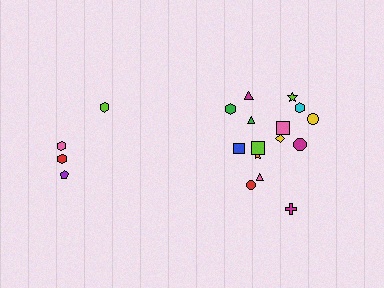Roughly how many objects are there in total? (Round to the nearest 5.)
Roughly 20 objects in total.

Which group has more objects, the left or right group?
The right group.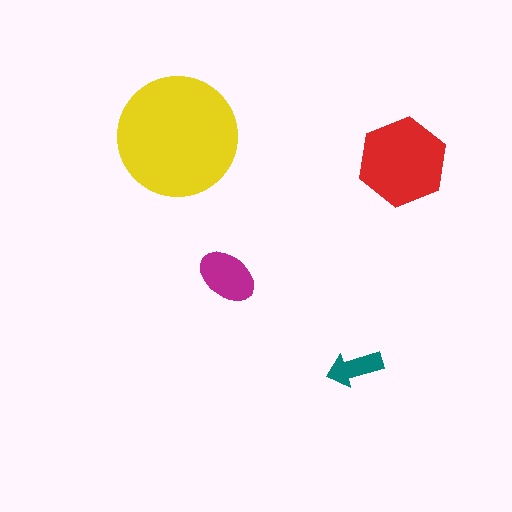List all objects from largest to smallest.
The yellow circle, the red hexagon, the magenta ellipse, the teal arrow.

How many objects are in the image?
There are 4 objects in the image.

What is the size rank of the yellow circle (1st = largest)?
1st.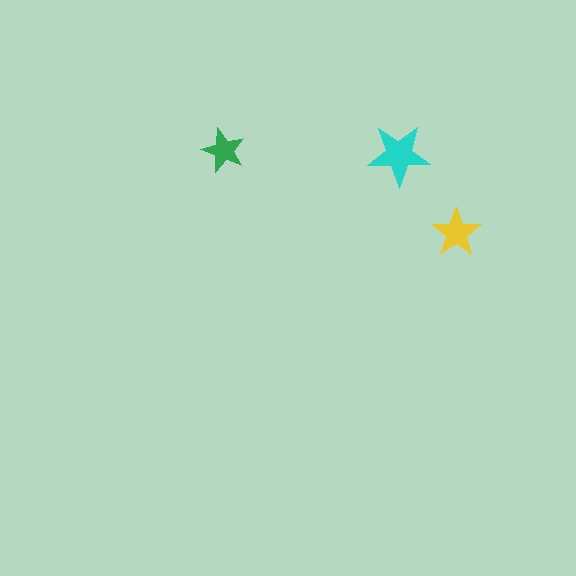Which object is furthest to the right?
The yellow star is rightmost.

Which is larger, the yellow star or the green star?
The yellow one.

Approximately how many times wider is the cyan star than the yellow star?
About 1.5 times wider.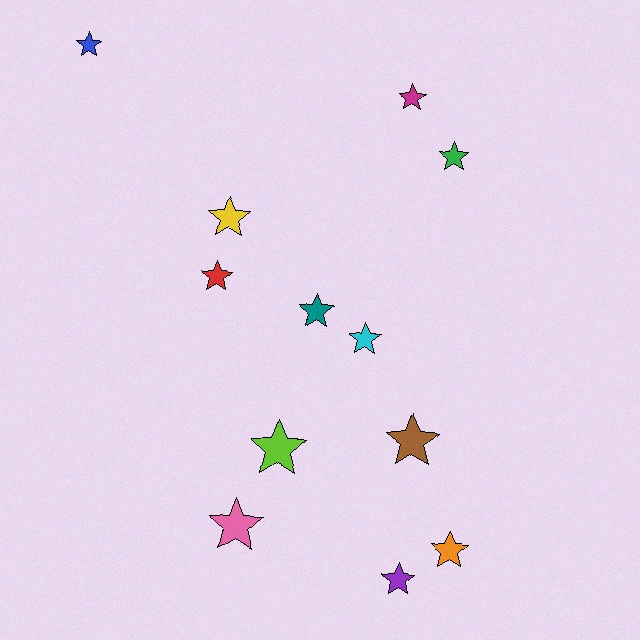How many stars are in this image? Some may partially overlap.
There are 12 stars.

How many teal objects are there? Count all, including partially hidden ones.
There is 1 teal object.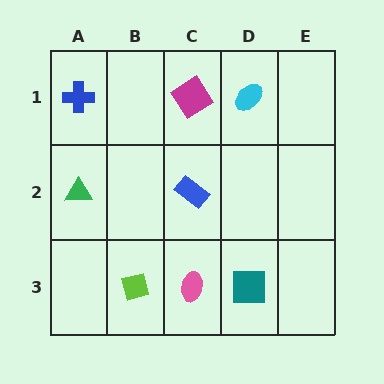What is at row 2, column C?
A blue rectangle.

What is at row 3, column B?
A lime square.